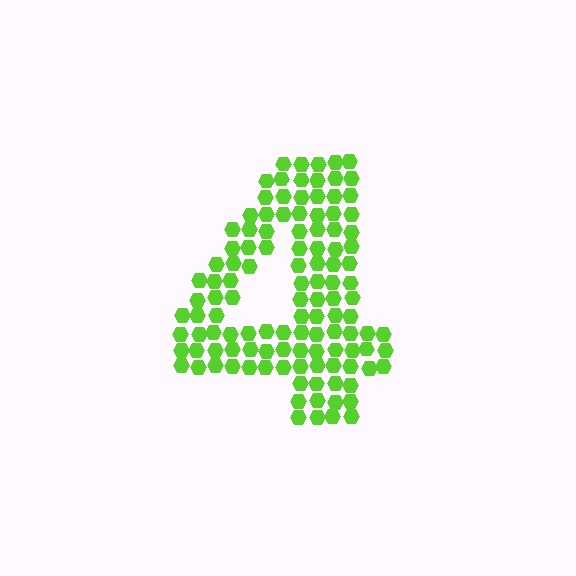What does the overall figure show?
The overall figure shows the digit 4.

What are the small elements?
The small elements are hexagons.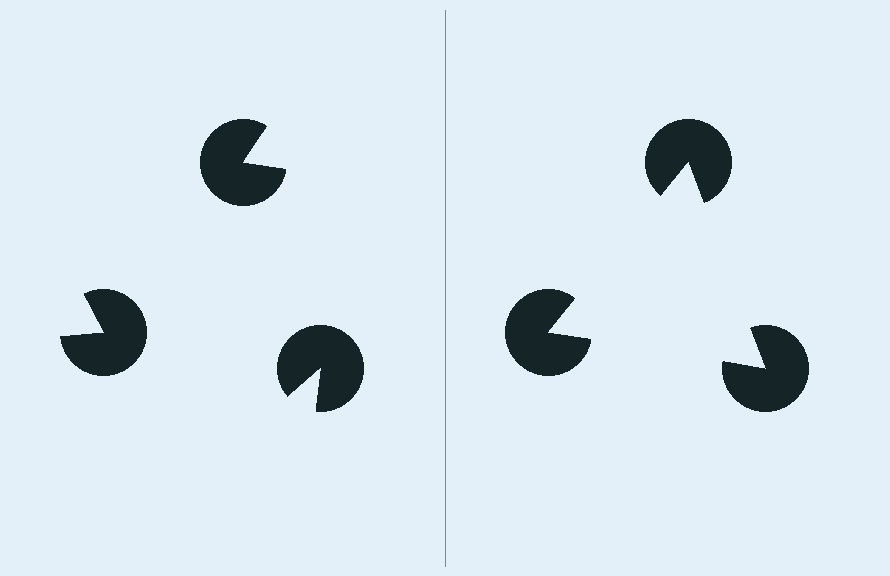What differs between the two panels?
The pac-man discs are positioned identically on both sides; only the wedge orientations differ. On the right they align to a triangle; on the left they are misaligned.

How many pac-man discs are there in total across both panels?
6 — 3 on each side.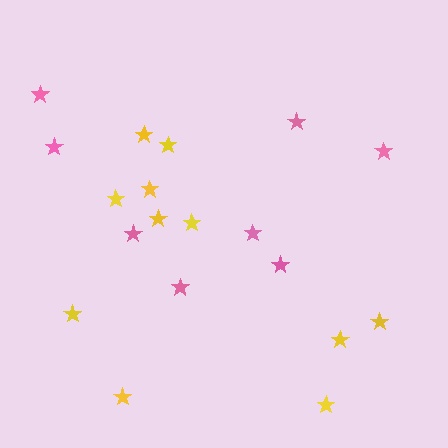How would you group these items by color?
There are 2 groups: one group of yellow stars (11) and one group of pink stars (8).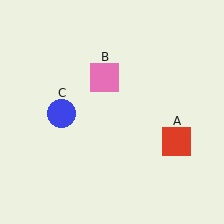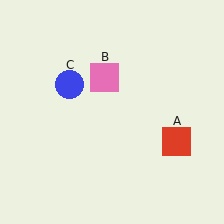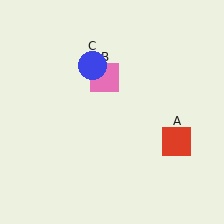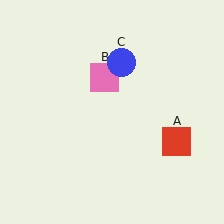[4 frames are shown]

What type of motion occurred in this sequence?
The blue circle (object C) rotated clockwise around the center of the scene.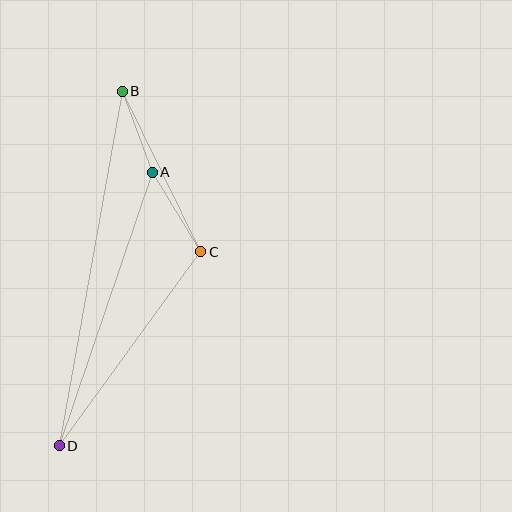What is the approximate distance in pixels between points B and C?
The distance between B and C is approximately 179 pixels.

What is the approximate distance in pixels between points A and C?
The distance between A and C is approximately 93 pixels.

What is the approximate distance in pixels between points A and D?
The distance between A and D is approximately 289 pixels.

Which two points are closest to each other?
Points A and B are closest to each other.